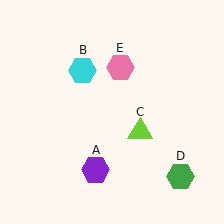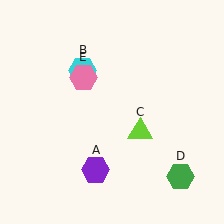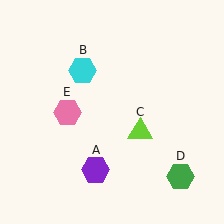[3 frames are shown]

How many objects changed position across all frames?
1 object changed position: pink hexagon (object E).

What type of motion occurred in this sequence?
The pink hexagon (object E) rotated counterclockwise around the center of the scene.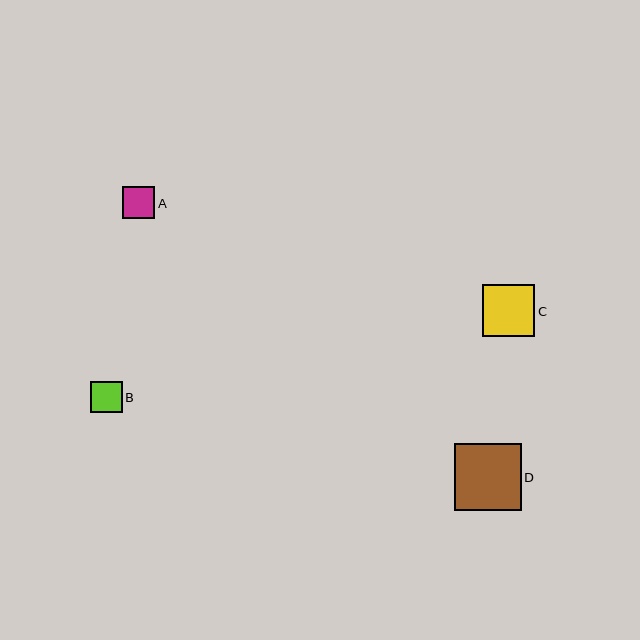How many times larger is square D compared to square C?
Square D is approximately 1.3 times the size of square C.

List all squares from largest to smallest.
From largest to smallest: D, C, A, B.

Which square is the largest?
Square D is the largest with a size of approximately 66 pixels.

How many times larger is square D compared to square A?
Square D is approximately 2.1 times the size of square A.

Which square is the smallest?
Square B is the smallest with a size of approximately 32 pixels.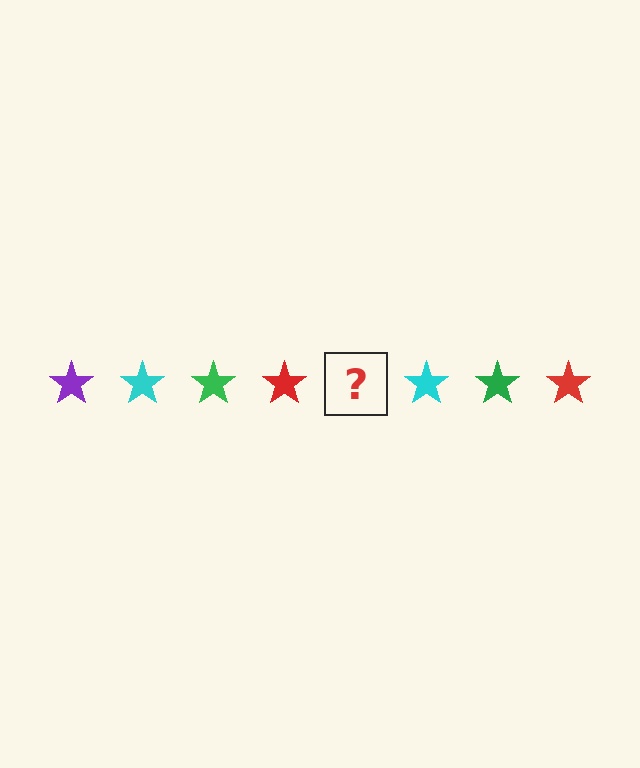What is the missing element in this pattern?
The missing element is a purple star.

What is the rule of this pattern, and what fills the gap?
The rule is that the pattern cycles through purple, cyan, green, red stars. The gap should be filled with a purple star.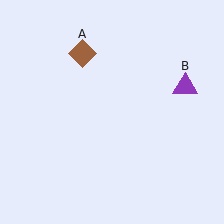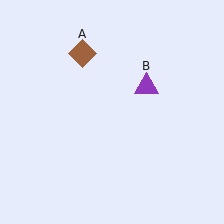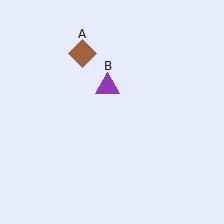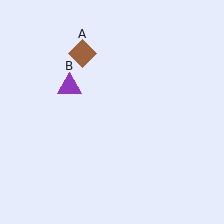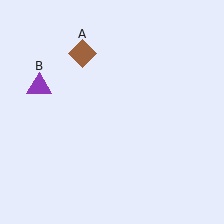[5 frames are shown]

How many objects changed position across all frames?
1 object changed position: purple triangle (object B).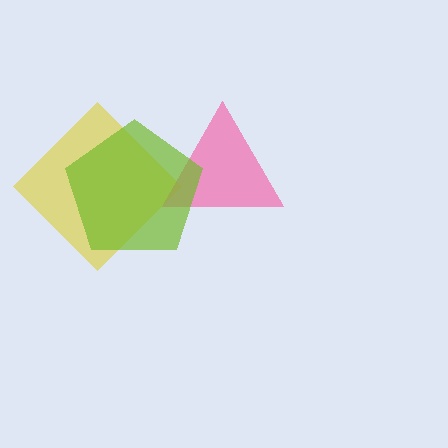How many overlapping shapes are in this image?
There are 3 overlapping shapes in the image.